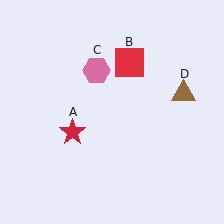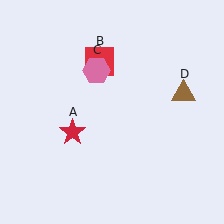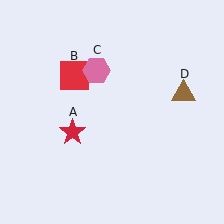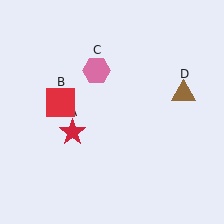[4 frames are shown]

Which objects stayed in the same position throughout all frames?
Red star (object A) and pink hexagon (object C) and brown triangle (object D) remained stationary.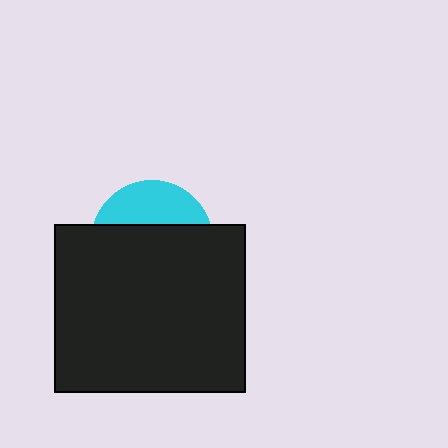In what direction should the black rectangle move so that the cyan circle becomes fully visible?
The black rectangle should move down. That is the shortest direction to clear the overlap and leave the cyan circle fully visible.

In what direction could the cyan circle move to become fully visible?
The cyan circle could move up. That would shift it out from behind the black rectangle entirely.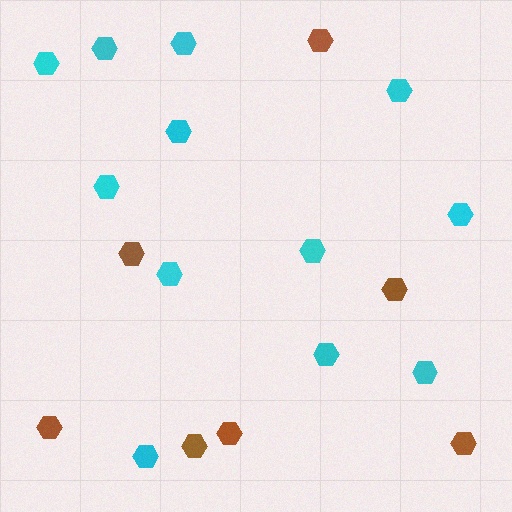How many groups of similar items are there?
There are 2 groups: one group of brown hexagons (7) and one group of cyan hexagons (12).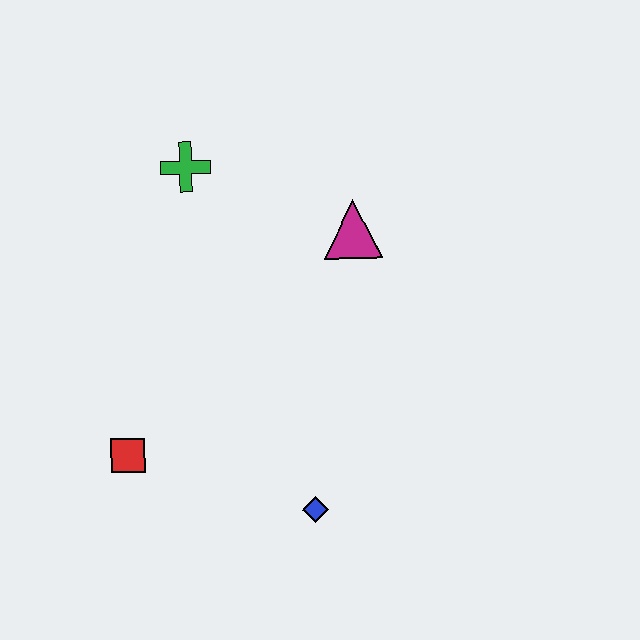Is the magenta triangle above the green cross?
No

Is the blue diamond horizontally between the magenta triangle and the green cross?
Yes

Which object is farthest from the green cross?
The blue diamond is farthest from the green cross.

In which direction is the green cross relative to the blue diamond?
The green cross is above the blue diamond.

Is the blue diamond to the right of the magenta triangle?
No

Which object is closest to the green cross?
The magenta triangle is closest to the green cross.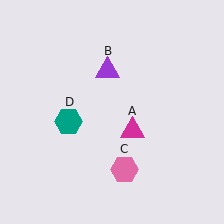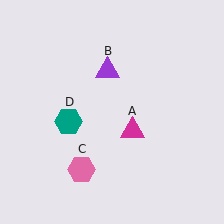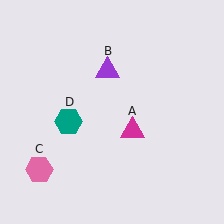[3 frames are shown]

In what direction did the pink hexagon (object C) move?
The pink hexagon (object C) moved left.